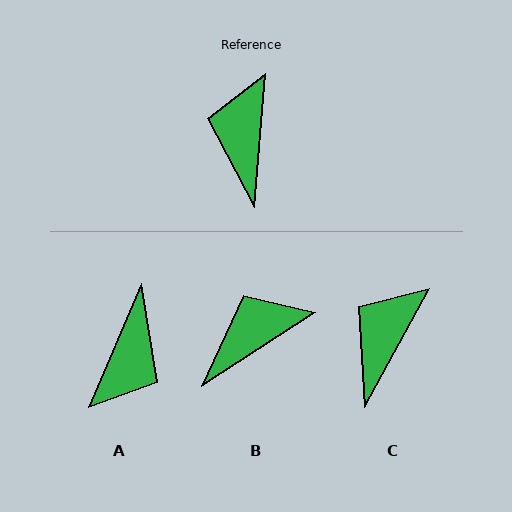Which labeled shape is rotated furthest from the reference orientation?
A, about 162 degrees away.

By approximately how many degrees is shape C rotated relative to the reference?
Approximately 24 degrees clockwise.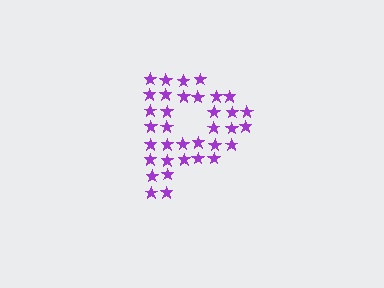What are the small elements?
The small elements are stars.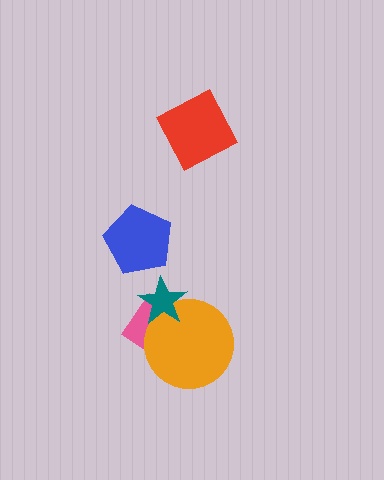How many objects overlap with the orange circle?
2 objects overlap with the orange circle.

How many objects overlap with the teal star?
2 objects overlap with the teal star.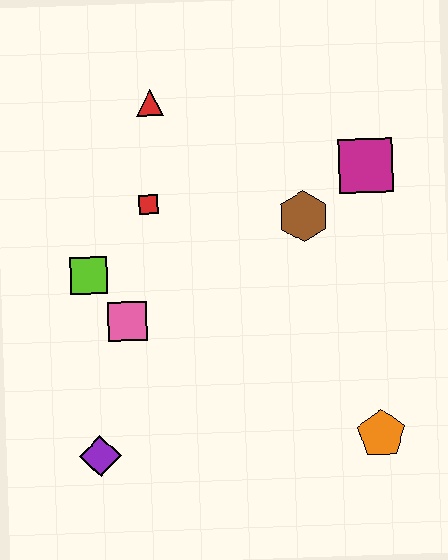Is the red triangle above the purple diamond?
Yes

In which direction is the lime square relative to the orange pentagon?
The lime square is to the left of the orange pentagon.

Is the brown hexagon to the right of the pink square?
Yes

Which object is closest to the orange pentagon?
The brown hexagon is closest to the orange pentagon.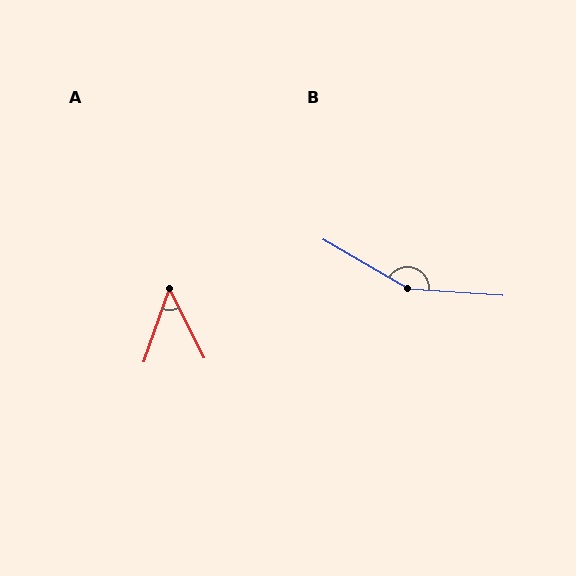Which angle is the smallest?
A, at approximately 46 degrees.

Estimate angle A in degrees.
Approximately 46 degrees.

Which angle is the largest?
B, at approximately 154 degrees.